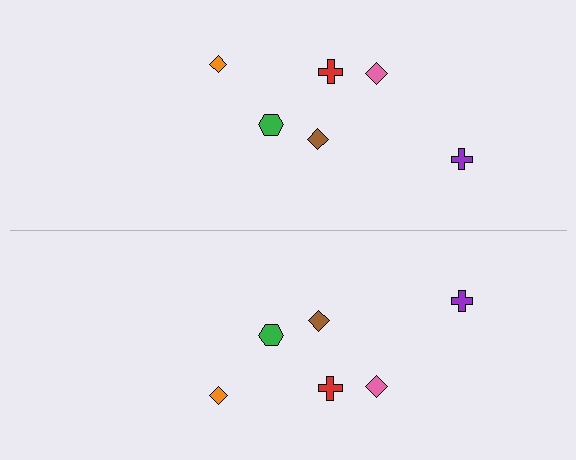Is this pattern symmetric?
Yes, this pattern has bilateral (reflection) symmetry.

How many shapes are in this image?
There are 12 shapes in this image.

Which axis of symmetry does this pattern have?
The pattern has a horizontal axis of symmetry running through the center of the image.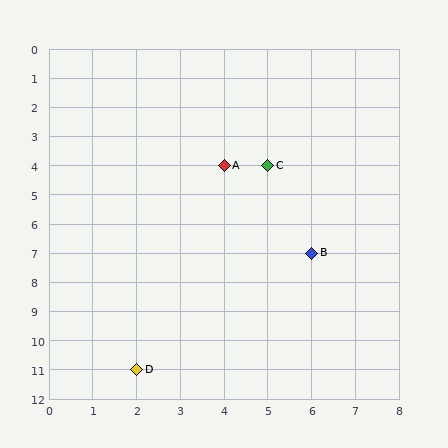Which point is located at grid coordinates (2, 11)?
Point D is at (2, 11).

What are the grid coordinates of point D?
Point D is at grid coordinates (2, 11).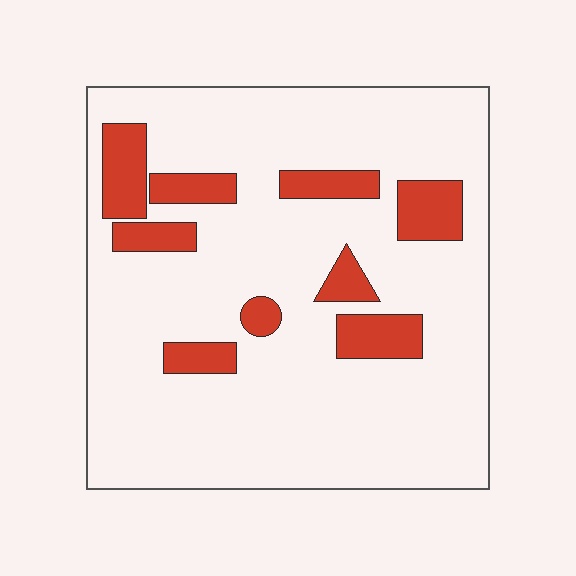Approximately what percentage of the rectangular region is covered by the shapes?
Approximately 15%.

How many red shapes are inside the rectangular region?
9.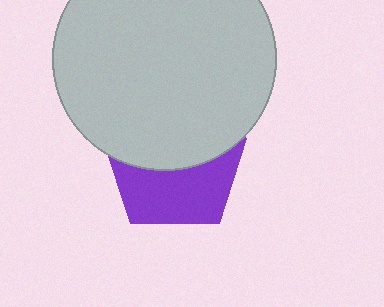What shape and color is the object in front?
The object in front is a light gray circle.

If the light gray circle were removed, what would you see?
You would see the complete purple pentagon.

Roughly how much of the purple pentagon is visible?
About half of it is visible (roughly 48%).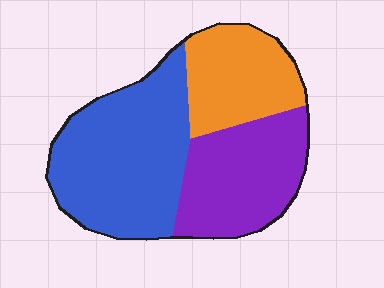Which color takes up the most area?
Blue, at roughly 45%.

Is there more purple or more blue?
Blue.